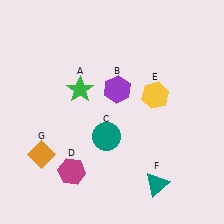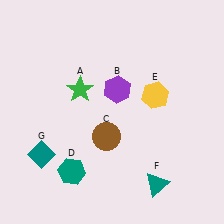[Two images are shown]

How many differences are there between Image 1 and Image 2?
There are 3 differences between the two images.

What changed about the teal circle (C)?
In Image 1, C is teal. In Image 2, it changed to brown.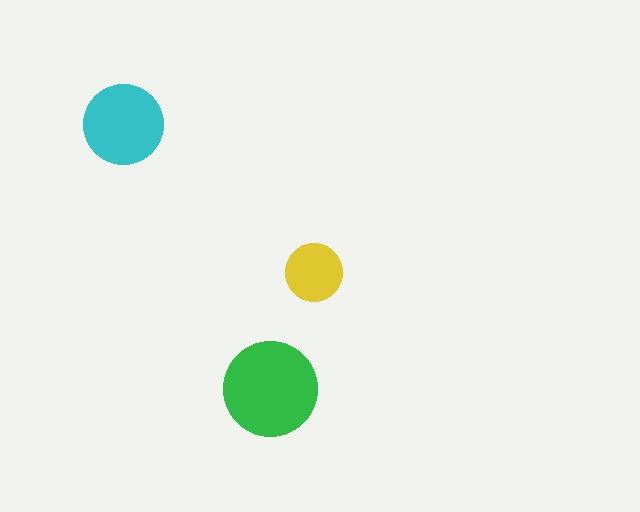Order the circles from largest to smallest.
the green one, the cyan one, the yellow one.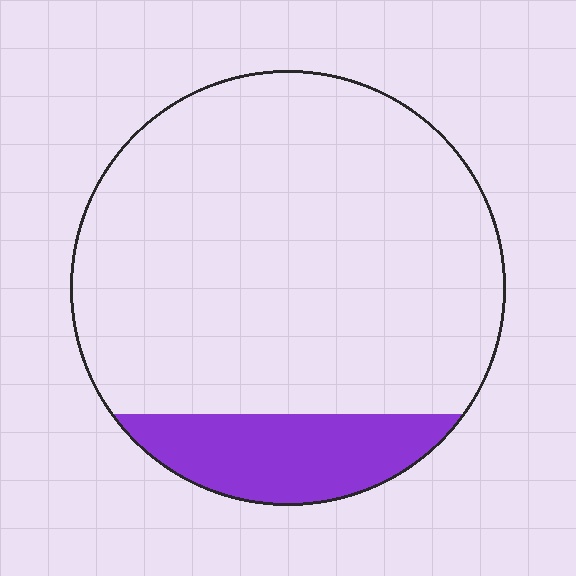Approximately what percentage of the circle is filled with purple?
Approximately 15%.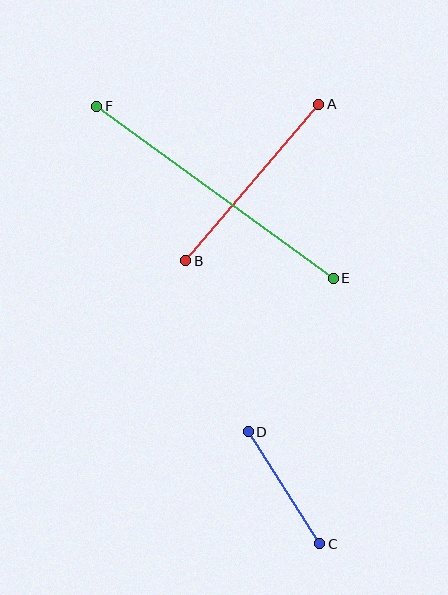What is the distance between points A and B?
The distance is approximately 205 pixels.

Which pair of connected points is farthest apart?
Points E and F are farthest apart.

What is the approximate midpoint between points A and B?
The midpoint is at approximately (252, 183) pixels.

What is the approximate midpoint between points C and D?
The midpoint is at approximately (284, 488) pixels.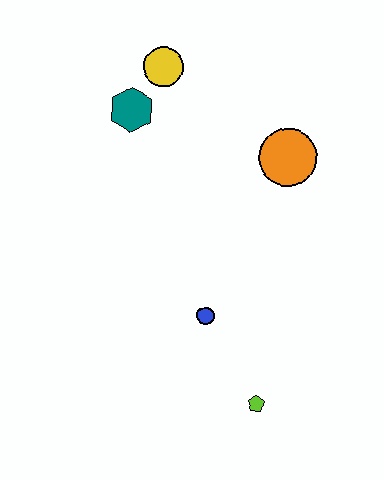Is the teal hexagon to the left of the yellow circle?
Yes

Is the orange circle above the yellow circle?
No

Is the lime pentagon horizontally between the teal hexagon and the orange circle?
Yes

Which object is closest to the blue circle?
The lime pentagon is closest to the blue circle.